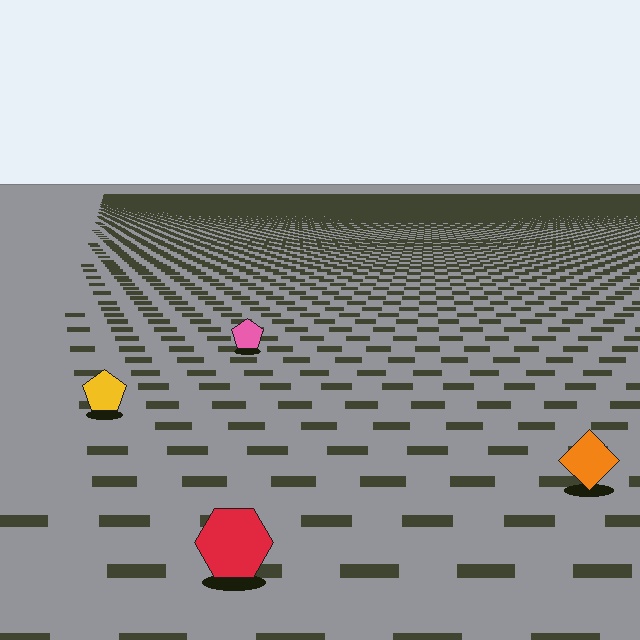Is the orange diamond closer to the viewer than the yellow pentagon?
Yes. The orange diamond is closer — you can tell from the texture gradient: the ground texture is coarser near it.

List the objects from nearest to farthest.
From nearest to farthest: the red hexagon, the orange diamond, the yellow pentagon, the pink pentagon.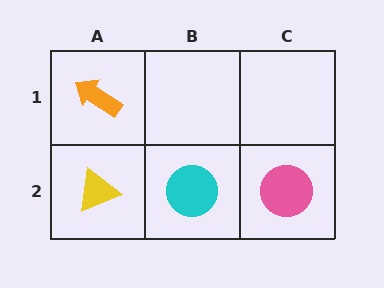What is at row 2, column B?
A cyan circle.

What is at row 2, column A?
A yellow triangle.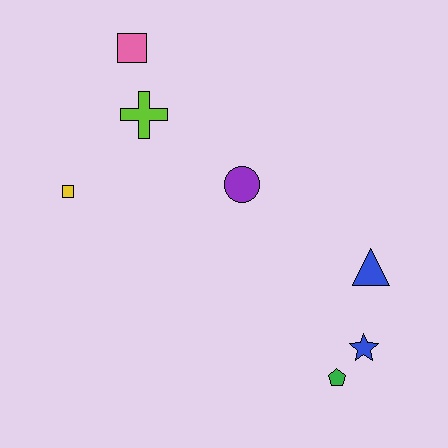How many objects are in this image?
There are 7 objects.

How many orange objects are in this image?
There are no orange objects.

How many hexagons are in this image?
There are no hexagons.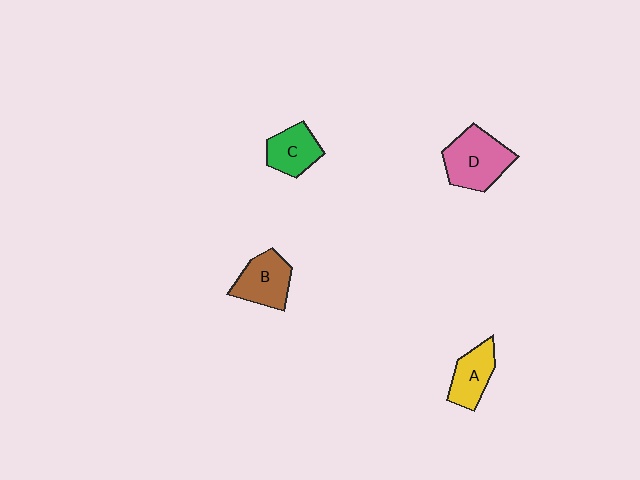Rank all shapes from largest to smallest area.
From largest to smallest: D (pink), B (brown), C (green), A (yellow).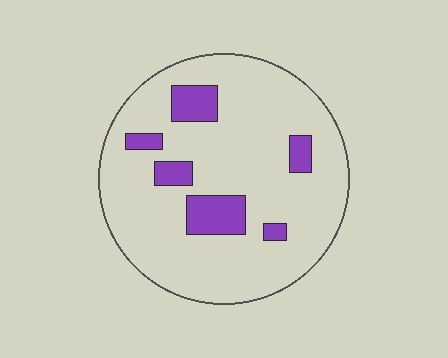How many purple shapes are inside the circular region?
6.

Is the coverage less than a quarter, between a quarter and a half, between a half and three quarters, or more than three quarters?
Less than a quarter.